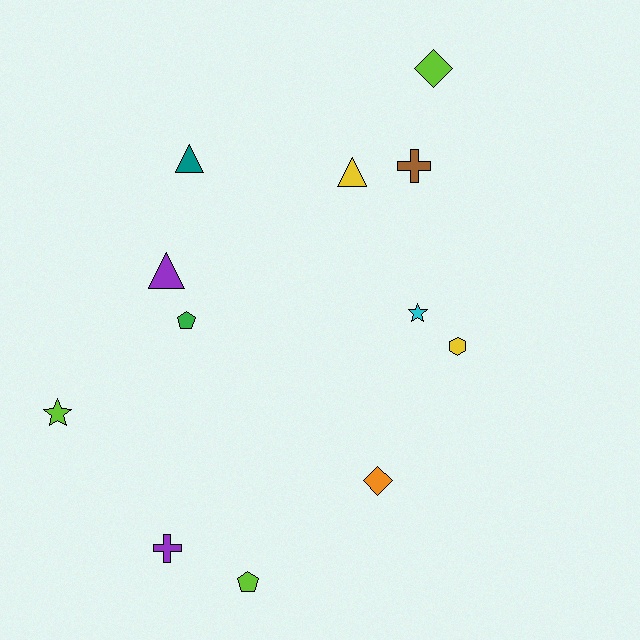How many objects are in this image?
There are 12 objects.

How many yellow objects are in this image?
There are 2 yellow objects.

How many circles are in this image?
There are no circles.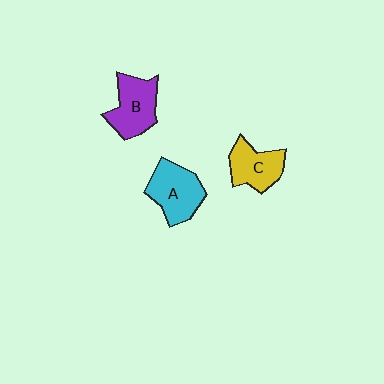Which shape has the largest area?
Shape A (cyan).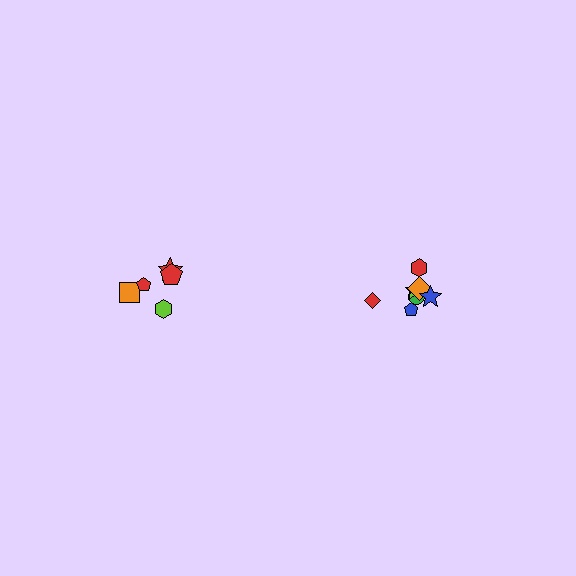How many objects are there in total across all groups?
There are 12 objects.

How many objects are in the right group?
There are 7 objects.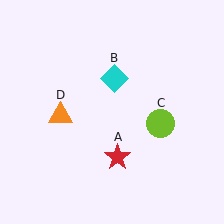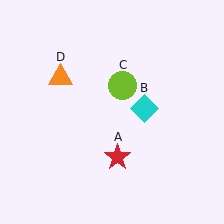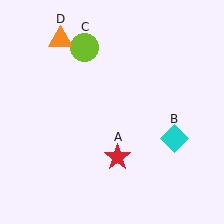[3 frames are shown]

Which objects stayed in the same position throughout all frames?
Red star (object A) remained stationary.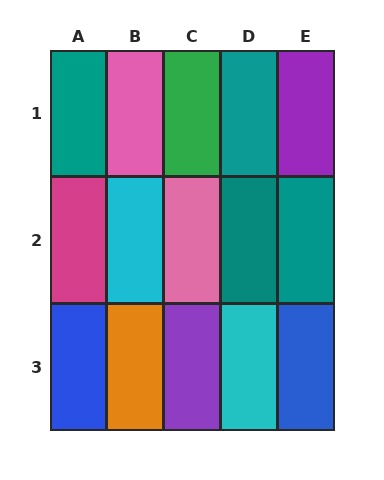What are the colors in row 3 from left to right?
Blue, orange, purple, cyan, blue.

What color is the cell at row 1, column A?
Teal.